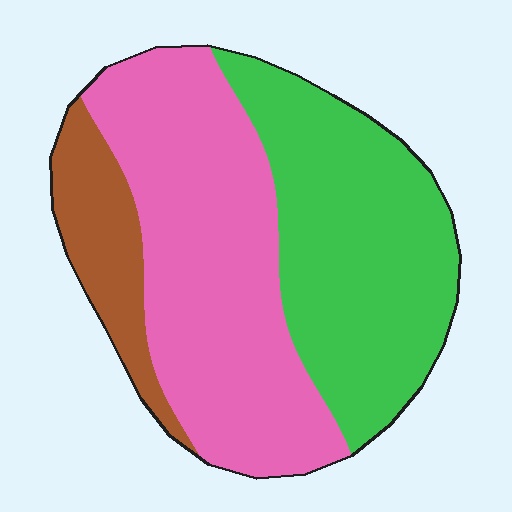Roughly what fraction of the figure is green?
Green takes up about two fifths (2/5) of the figure.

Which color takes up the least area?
Brown, at roughly 15%.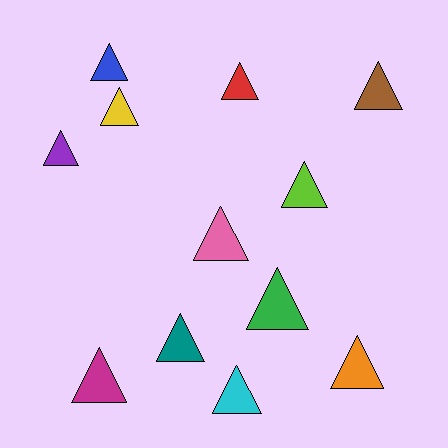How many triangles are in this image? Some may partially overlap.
There are 12 triangles.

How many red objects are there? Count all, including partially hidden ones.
There is 1 red object.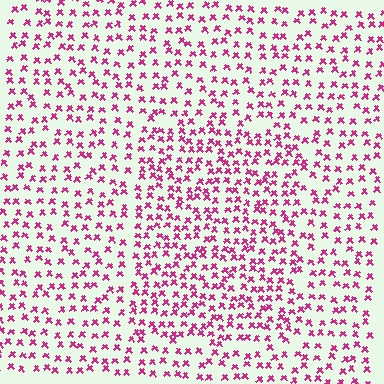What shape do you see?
I see a rectangle.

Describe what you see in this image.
The image contains small magenta elements arranged at two different densities. A rectangle-shaped region is visible where the elements are more densely packed than the surrounding area.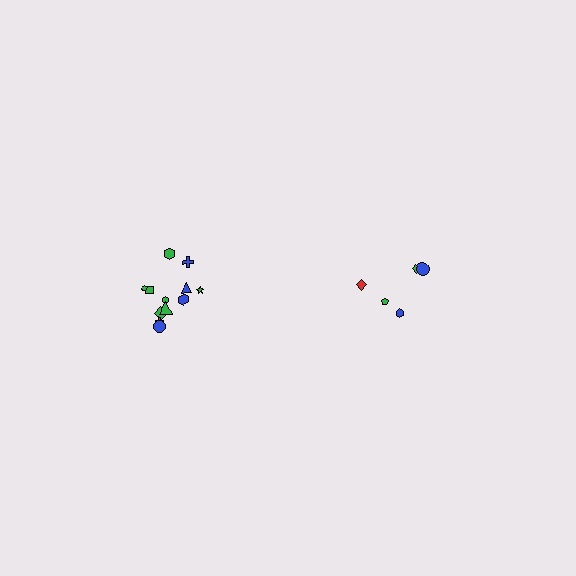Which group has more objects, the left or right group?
The left group.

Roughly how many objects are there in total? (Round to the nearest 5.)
Roughly 15 objects in total.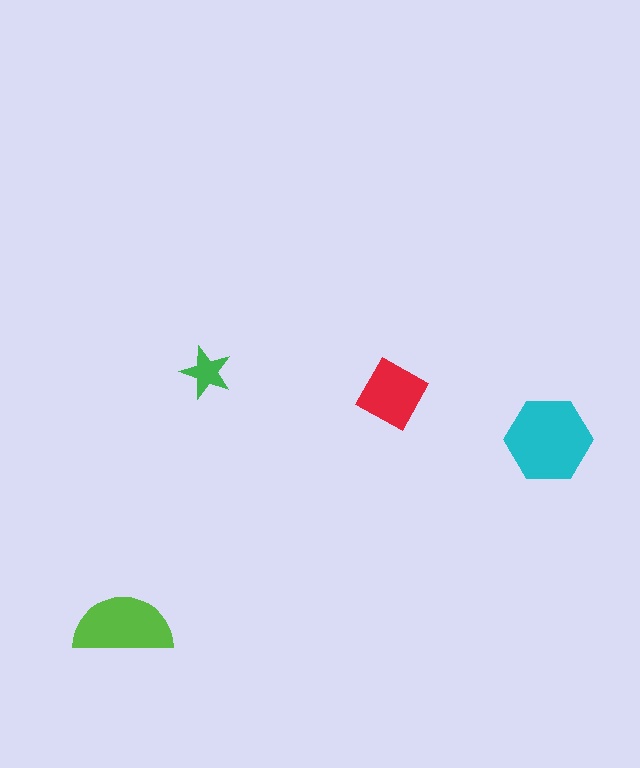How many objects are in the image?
There are 4 objects in the image.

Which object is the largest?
The cyan hexagon.